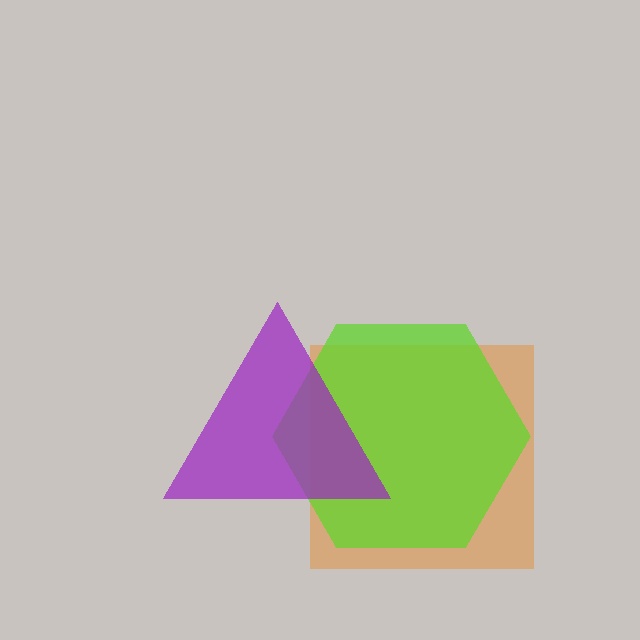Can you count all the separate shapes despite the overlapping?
Yes, there are 3 separate shapes.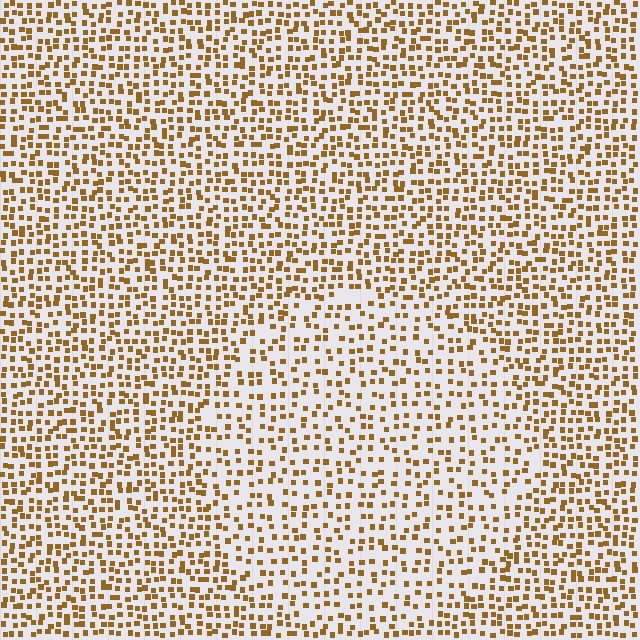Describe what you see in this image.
The image contains small brown elements arranged at two different densities. A circle-shaped region is visible where the elements are less densely packed than the surrounding area.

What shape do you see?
I see a circle.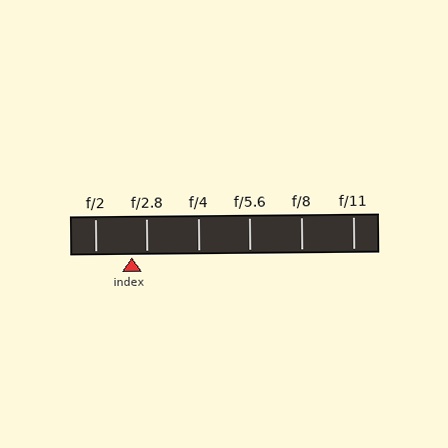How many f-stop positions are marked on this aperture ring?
There are 6 f-stop positions marked.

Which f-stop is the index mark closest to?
The index mark is closest to f/2.8.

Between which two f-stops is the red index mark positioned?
The index mark is between f/2 and f/2.8.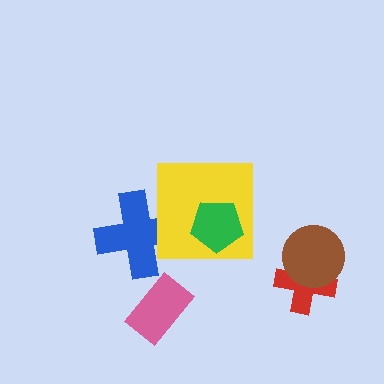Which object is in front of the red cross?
The brown circle is in front of the red cross.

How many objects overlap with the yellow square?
2 objects overlap with the yellow square.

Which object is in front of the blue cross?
The yellow square is in front of the blue cross.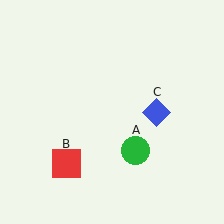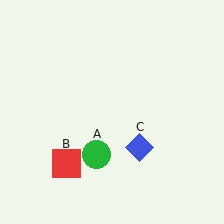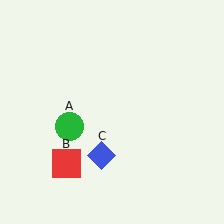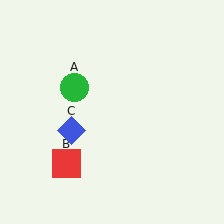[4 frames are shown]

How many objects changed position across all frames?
2 objects changed position: green circle (object A), blue diamond (object C).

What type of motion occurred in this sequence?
The green circle (object A), blue diamond (object C) rotated clockwise around the center of the scene.